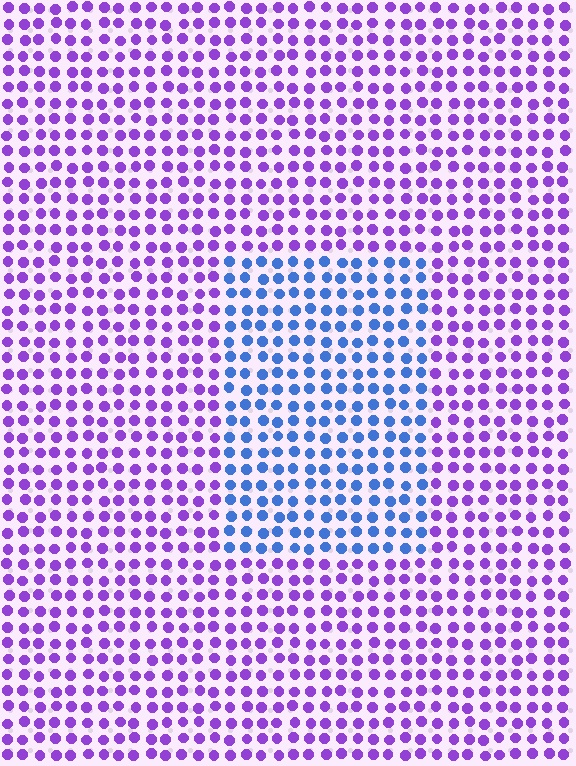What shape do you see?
I see a rectangle.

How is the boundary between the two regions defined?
The boundary is defined purely by a slight shift in hue (about 55 degrees). Spacing, size, and orientation are identical on both sides.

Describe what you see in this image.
The image is filled with small purple elements in a uniform arrangement. A rectangle-shaped region is visible where the elements are tinted to a slightly different hue, forming a subtle color boundary.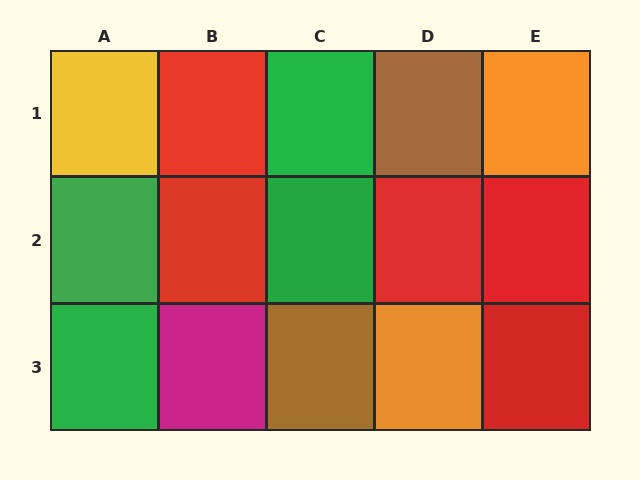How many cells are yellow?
1 cell is yellow.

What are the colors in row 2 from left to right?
Green, red, green, red, red.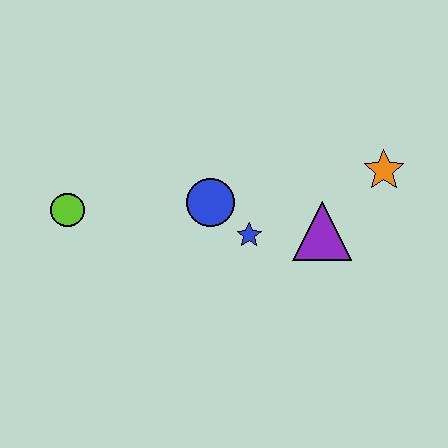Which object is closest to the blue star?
The blue circle is closest to the blue star.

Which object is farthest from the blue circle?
The orange star is farthest from the blue circle.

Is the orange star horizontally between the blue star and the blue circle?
No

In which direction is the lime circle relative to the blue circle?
The lime circle is to the left of the blue circle.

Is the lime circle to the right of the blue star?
No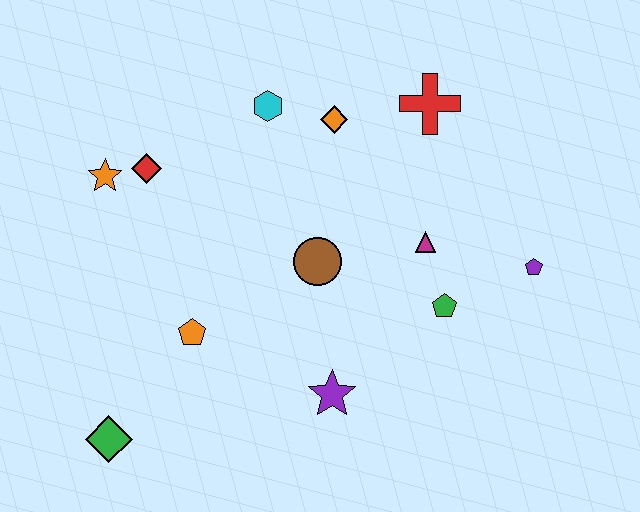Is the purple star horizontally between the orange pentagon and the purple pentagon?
Yes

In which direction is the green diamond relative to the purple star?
The green diamond is to the left of the purple star.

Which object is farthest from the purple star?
The orange star is farthest from the purple star.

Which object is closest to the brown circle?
The magenta triangle is closest to the brown circle.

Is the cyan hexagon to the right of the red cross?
No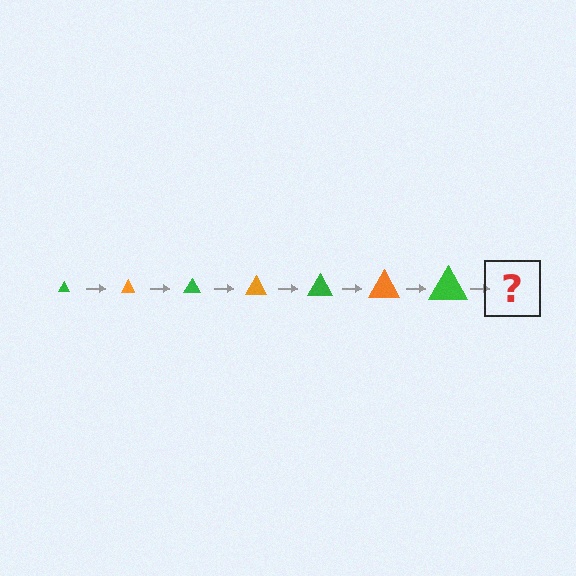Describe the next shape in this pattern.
It should be an orange triangle, larger than the previous one.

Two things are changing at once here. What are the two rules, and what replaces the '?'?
The two rules are that the triangle grows larger each step and the color cycles through green and orange. The '?' should be an orange triangle, larger than the previous one.